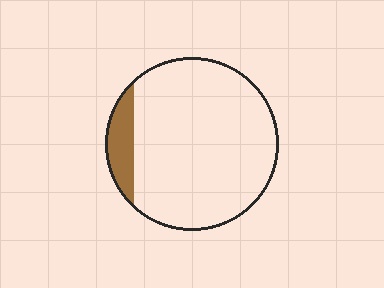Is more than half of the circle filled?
No.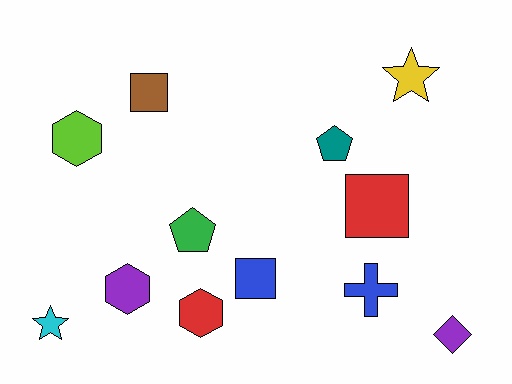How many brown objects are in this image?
There is 1 brown object.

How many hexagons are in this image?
There are 3 hexagons.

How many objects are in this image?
There are 12 objects.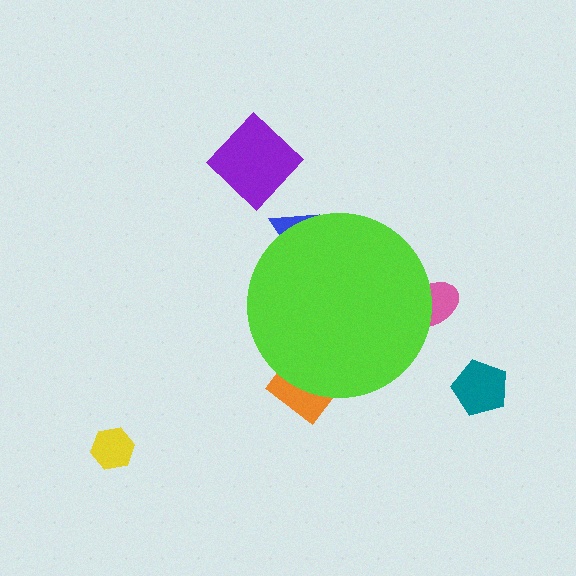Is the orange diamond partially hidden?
Yes, the orange diamond is partially hidden behind the lime circle.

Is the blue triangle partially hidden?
Yes, the blue triangle is partially hidden behind the lime circle.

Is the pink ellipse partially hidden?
Yes, the pink ellipse is partially hidden behind the lime circle.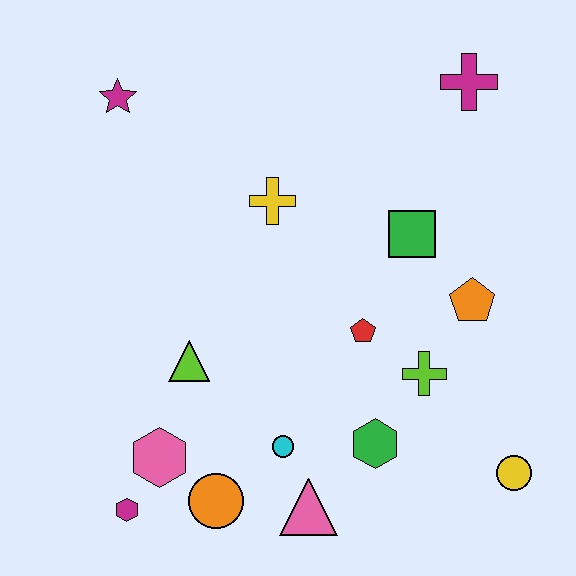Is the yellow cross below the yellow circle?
No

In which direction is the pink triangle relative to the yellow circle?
The pink triangle is to the left of the yellow circle.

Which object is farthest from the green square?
The magenta hexagon is farthest from the green square.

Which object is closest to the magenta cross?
The green square is closest to the magenta cross.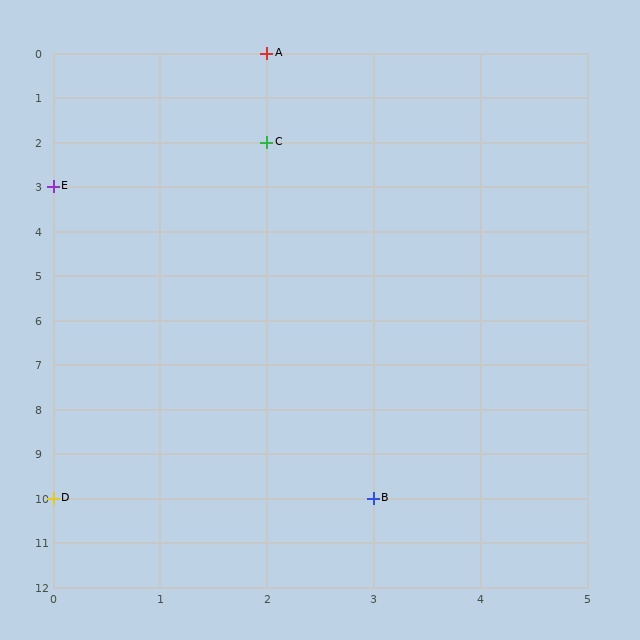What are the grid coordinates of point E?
Point E is at grid coordinates (0, 3).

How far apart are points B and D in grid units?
Points B and D are 3 columns apart.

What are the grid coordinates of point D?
Point D is at grid coordinates (0, 10).